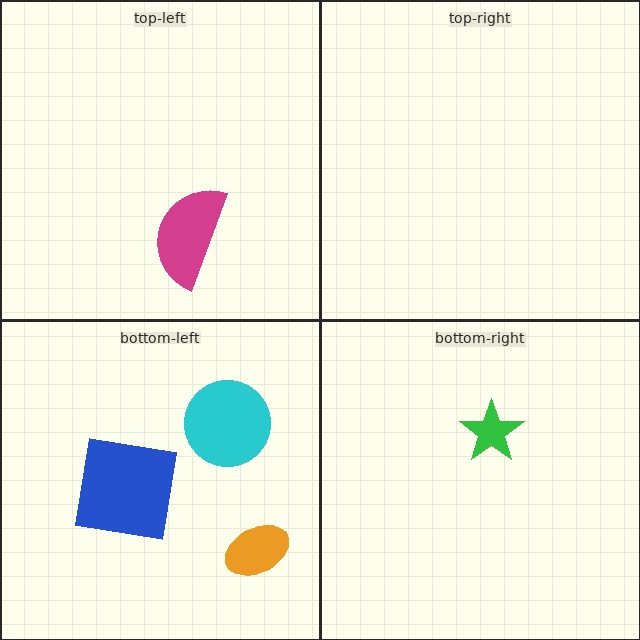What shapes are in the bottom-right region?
The green star.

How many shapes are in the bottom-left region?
3.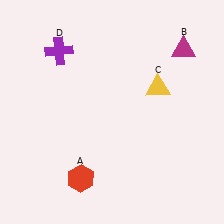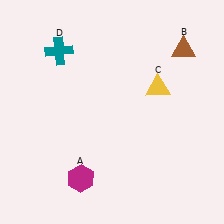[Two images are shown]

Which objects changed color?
A changed from red to magenta. B changed from magenta to brown. D changed from purple to teal.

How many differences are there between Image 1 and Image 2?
There are 3 differences between the two images.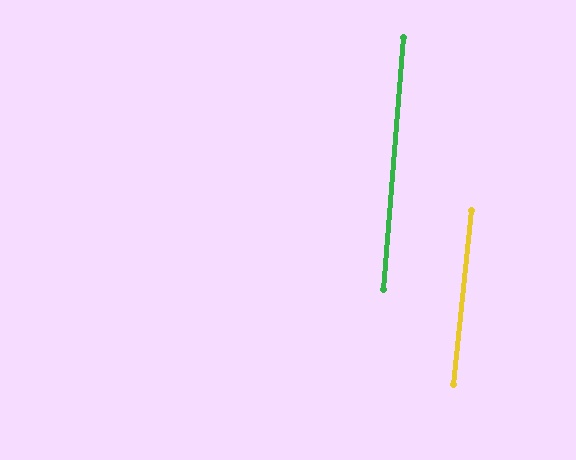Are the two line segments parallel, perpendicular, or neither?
Parallel — their directions differ by only 1.2°.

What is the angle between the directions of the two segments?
Approximately 1 degree.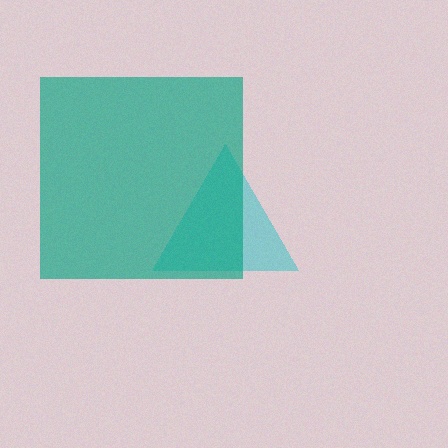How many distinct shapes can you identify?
There are 2 distinct shapes: a cyan triangle, a teal square.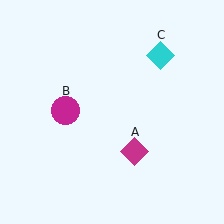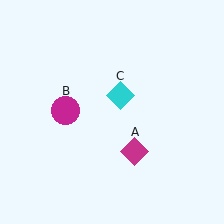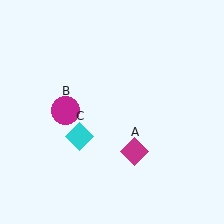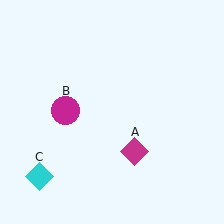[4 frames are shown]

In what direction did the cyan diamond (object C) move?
The cyan diamond (object C) moved down and to the left.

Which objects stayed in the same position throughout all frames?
Magenta diamond (object A) and magenta circle (object B) remained stationary.